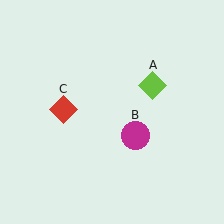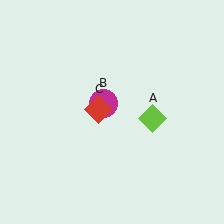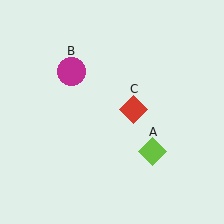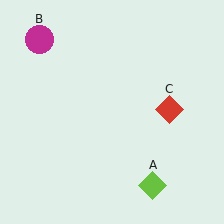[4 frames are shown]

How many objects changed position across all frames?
3 objects changed position: lime diamond (object A), magenta circle (object B), red diamond (object C).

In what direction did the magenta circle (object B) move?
The magenta circle (object B) moved up and to the left.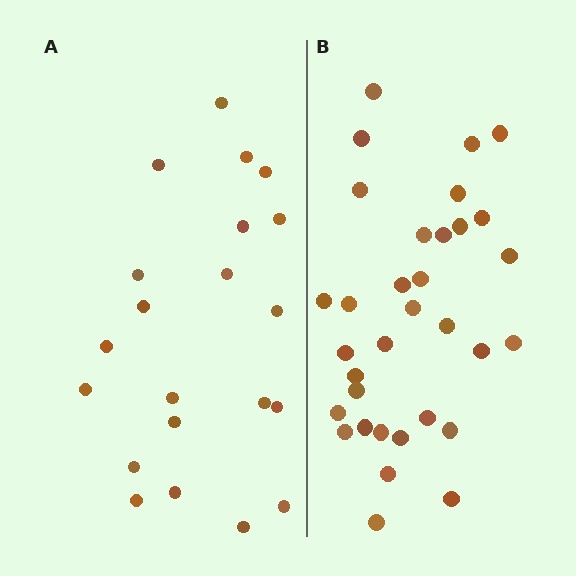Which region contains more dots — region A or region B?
Region B (the right region) has more dots.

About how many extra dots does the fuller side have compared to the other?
Region B has roughly 12 or so more dots than region A.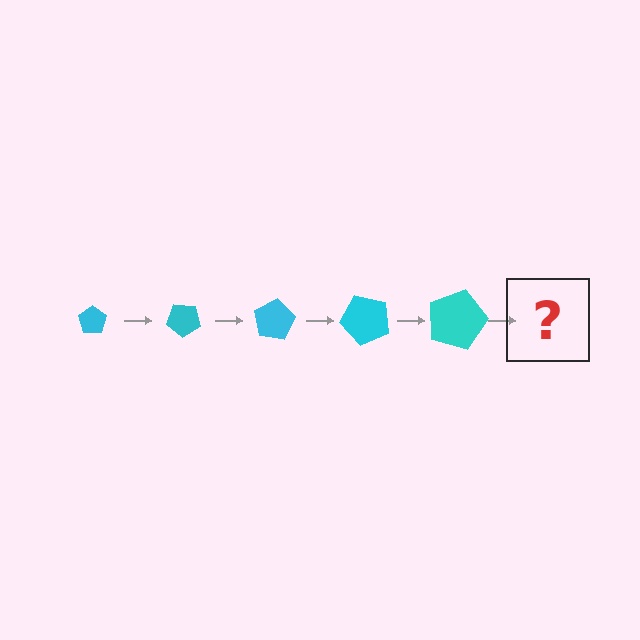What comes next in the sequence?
The next element should be a pentagon, larger than the previous one and rotated 200 degrees from the start.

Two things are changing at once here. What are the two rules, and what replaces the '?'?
The two rules are that the pentagon grows larger each step and it rotates 40 degrees each step. The '?' should be a pentagon, larger than the previous one and rotated 200 degrees from the start.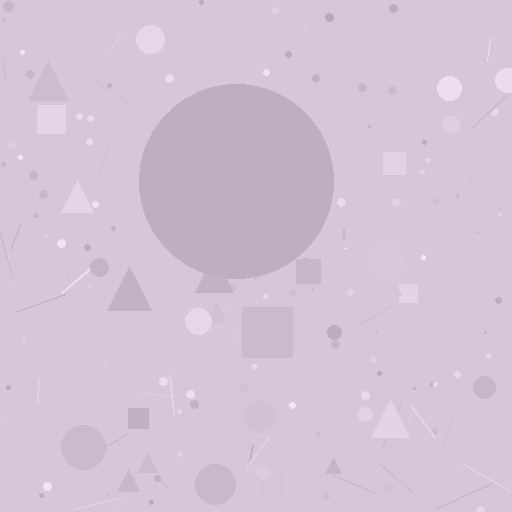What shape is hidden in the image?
A circle is hidden in the image.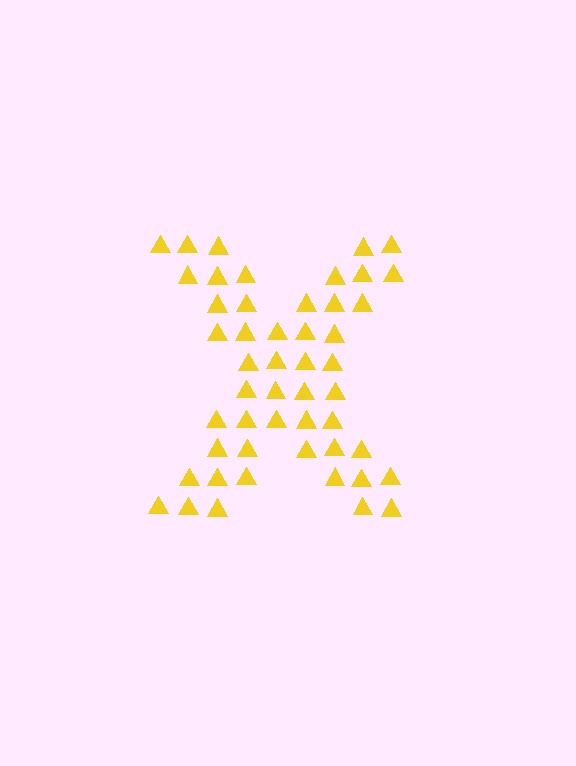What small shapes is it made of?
It is made of small triangles.